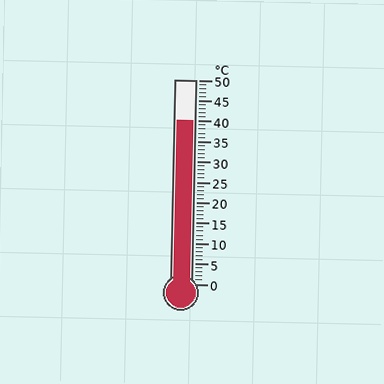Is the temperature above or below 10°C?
The temperature is above 10°C.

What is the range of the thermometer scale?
The thermometer scale ranges from 0°C to 50°C.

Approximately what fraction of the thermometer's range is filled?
The thermometer is filled to approximately 80% of its range.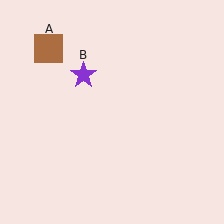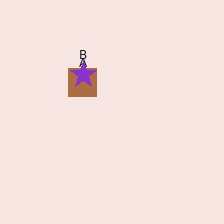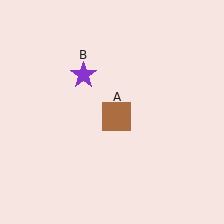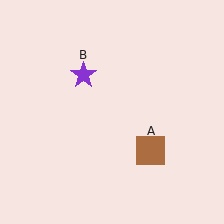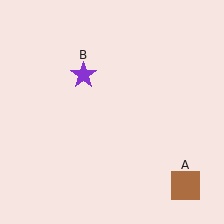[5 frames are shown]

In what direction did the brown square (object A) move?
The brown square (object A) moved down and to the right.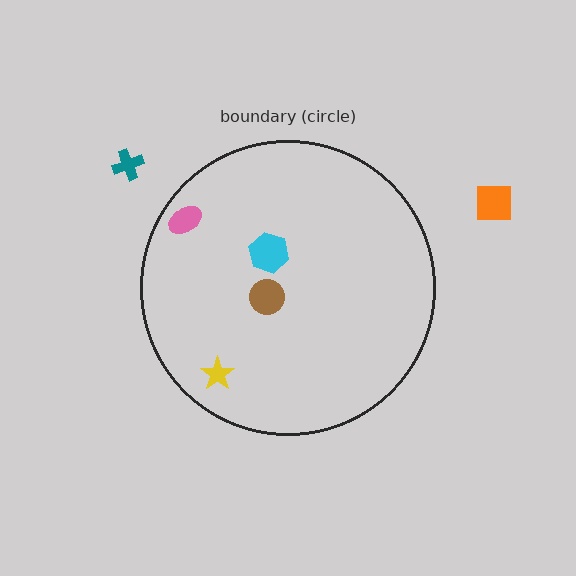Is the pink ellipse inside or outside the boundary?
Inside.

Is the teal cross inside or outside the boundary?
Outside.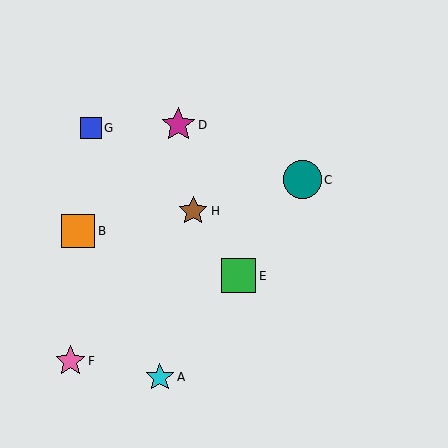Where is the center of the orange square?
The center of the orange square is at (78, 231).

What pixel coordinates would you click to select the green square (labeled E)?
Click at (239, 276) to select the green square E.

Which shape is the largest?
The teal circle (labeled C) is the largest.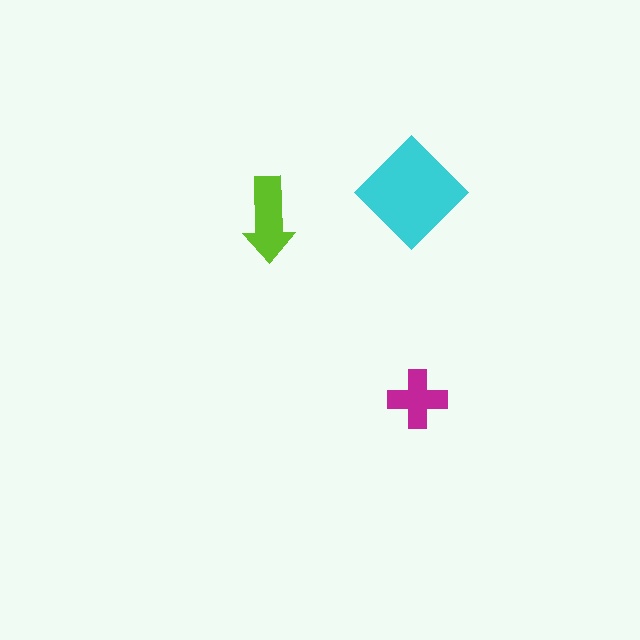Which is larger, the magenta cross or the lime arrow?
The lime arrow.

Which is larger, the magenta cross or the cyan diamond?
The cyan diamond.